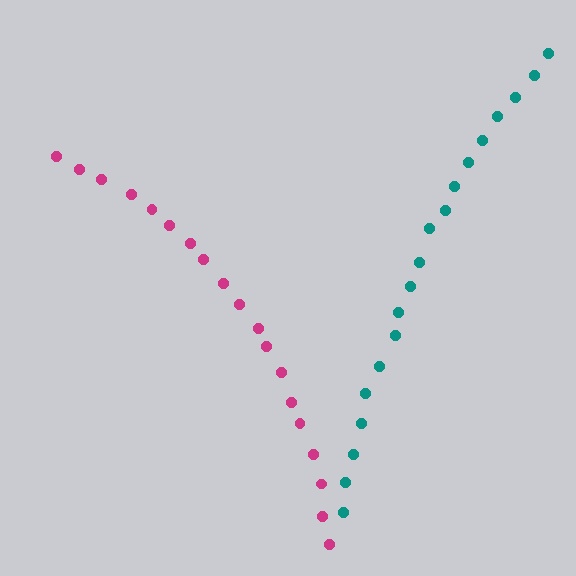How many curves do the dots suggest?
There are 2 distinct paths.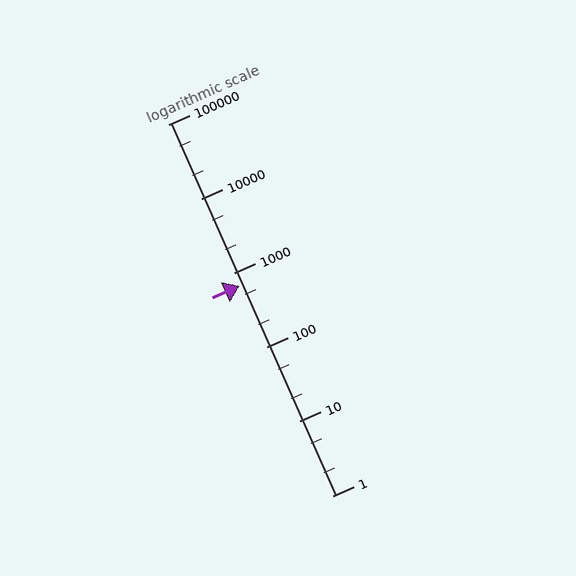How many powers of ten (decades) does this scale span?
The scale spans 5 decades, from 1 to 100000.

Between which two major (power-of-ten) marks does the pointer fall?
The pointer is between 100 and 1000.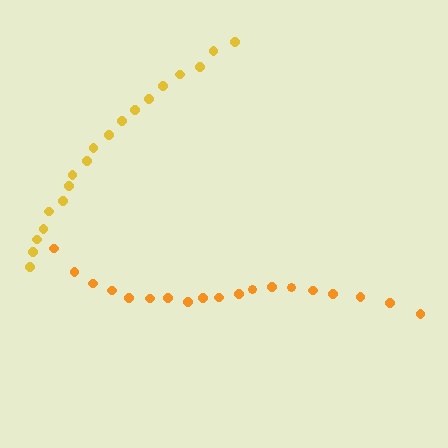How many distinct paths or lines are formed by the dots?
There are 2 distinct paths.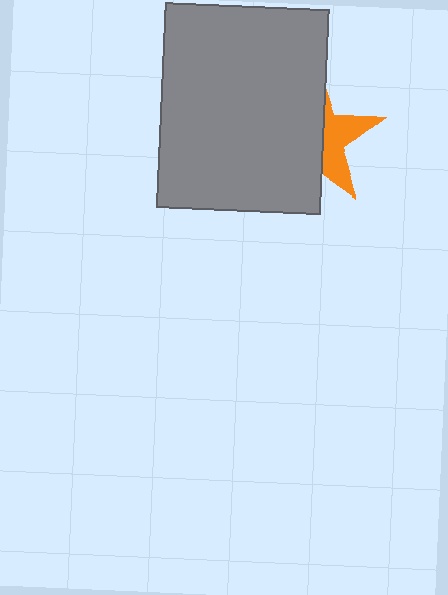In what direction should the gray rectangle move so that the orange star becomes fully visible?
The gray rectangle should move left. That is the shortest direction to clear the overlap and leave the orange star fully visible.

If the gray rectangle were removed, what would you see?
You would see the complete orange star.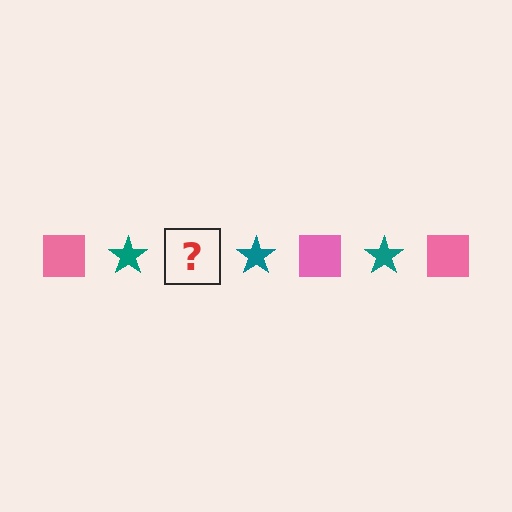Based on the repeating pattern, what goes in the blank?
The blank should be a pink square.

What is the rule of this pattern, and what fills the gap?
The rule is that the pattern alternates between pink square and teal star. The gap should be filled with a pink square.